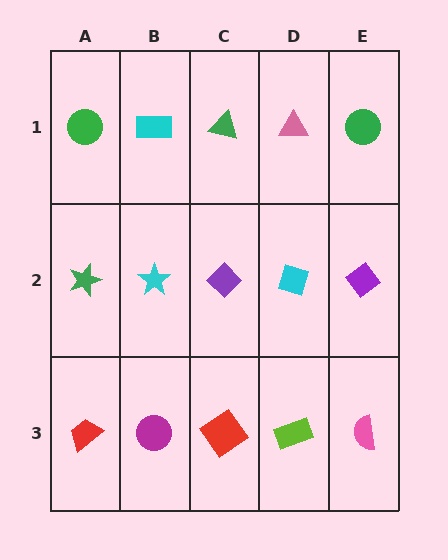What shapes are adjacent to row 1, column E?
A purple diamond (row 2, column E), a pink triangle (row 1, column D).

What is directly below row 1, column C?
A purple diamond.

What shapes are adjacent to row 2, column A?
A green circle (row 1, column A), a red trapezoid (row 3, column A), a cyan star (row 2, column B).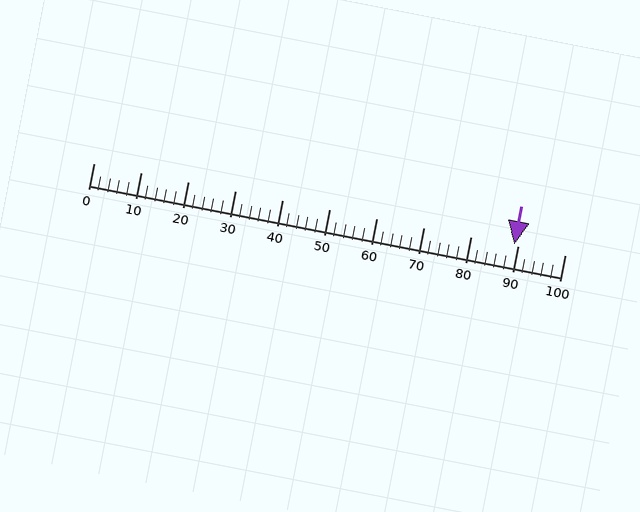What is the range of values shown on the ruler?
The ruler shows values from 0 to 100.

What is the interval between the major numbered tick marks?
The major tick marks are spaced 10 units apart.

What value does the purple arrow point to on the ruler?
The purple arrow points to approximately 89.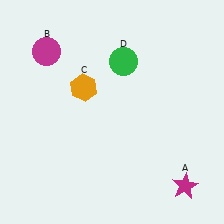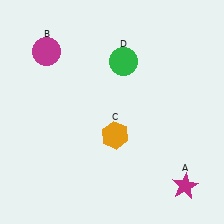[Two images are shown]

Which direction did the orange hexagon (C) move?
The orange hexagon (C) moved down.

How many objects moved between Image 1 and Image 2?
1 object moved between the two images.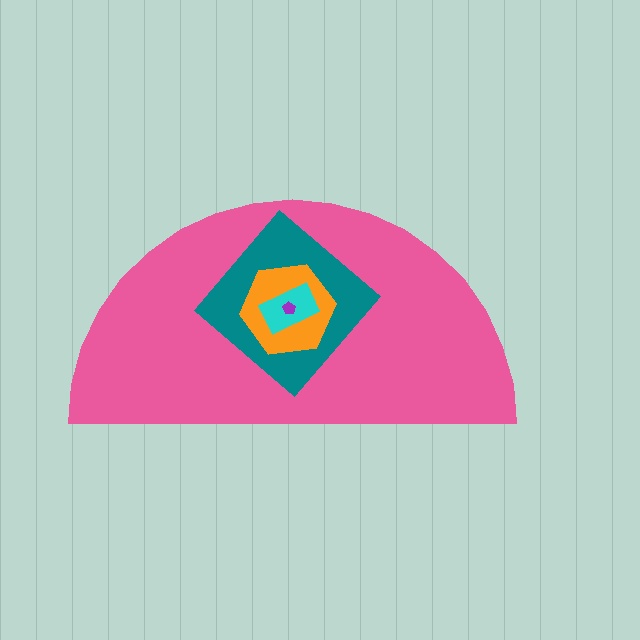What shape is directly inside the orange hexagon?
The cyan rectangle.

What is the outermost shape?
The pink semicircle.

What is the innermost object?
The purple pentagon.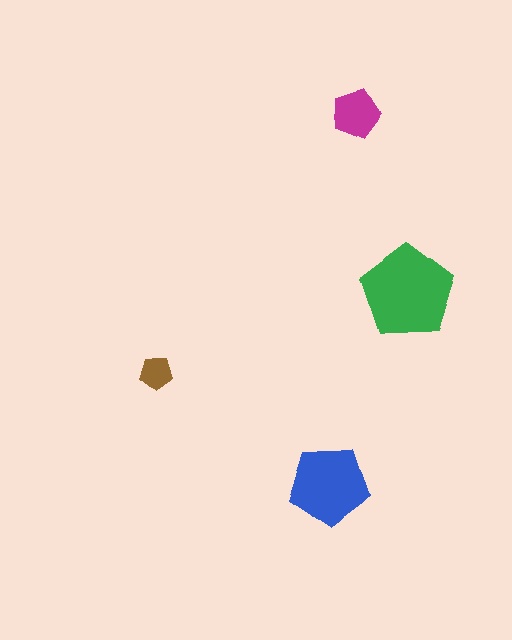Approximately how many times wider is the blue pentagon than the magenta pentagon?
About 1.5 times wider.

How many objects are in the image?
There are 4 objects in the image.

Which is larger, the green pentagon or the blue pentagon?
The green one.